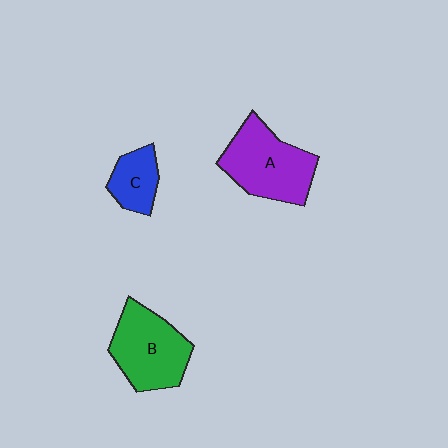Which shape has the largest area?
Shape A (purple).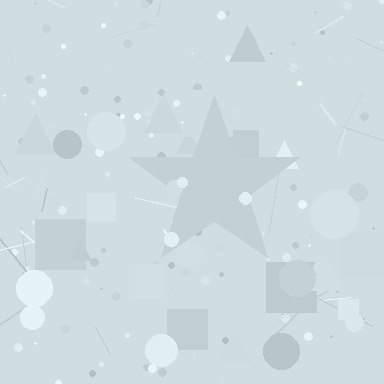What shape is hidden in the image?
A star is hidden in the image.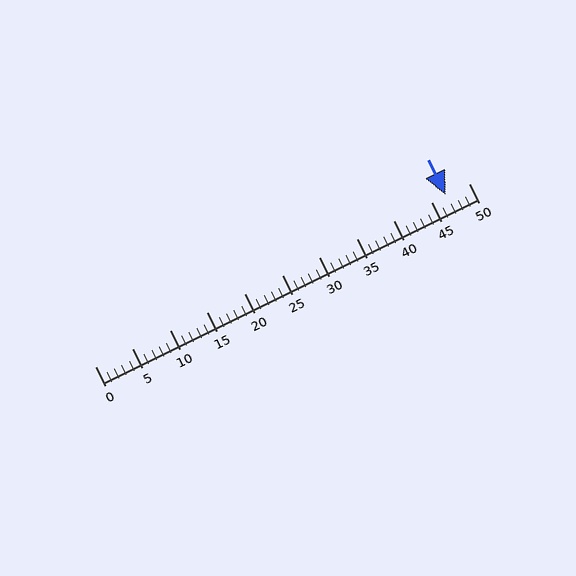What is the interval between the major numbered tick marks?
The major tick marks are spaced 5 units apart.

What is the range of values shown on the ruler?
The ruler shows values from 0 to 50.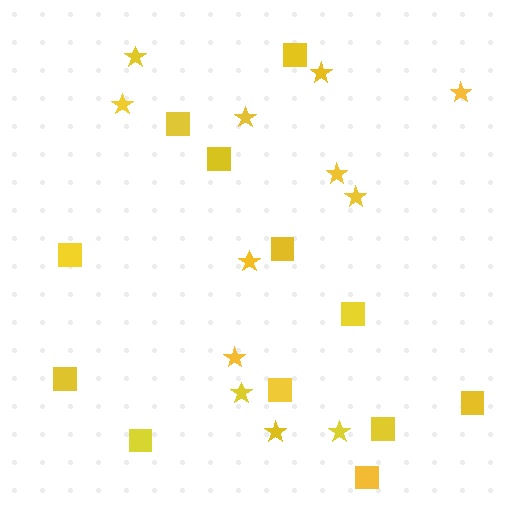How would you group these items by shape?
There are 2 groups: one group of squares (12) and one group of stars (12).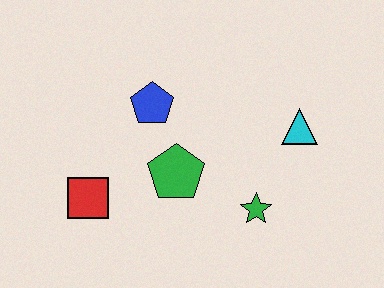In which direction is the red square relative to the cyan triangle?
The red square is to the left of the cyan triangle.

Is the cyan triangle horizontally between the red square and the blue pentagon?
No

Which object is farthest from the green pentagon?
The cyan triangle is farthest from the green pentagon.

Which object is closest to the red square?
The green pentagon is closest to the red square.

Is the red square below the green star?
No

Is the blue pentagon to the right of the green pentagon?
No